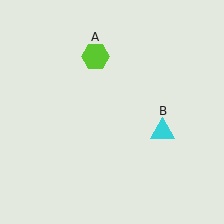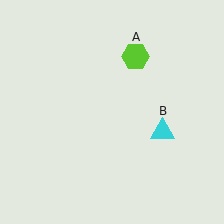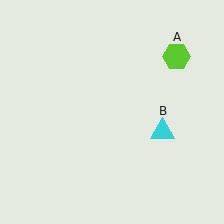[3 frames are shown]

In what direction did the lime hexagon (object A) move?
The lime hexagon (object A) moved right.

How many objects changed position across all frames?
1 object changed position: lime hexagon (object A).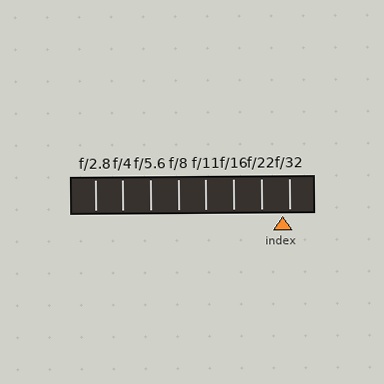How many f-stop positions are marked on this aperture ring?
There are 8 f-stop positions marked.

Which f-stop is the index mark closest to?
The index mark is closest to f/32.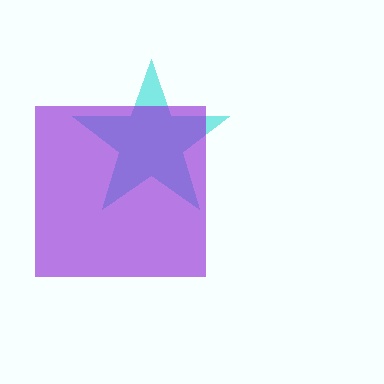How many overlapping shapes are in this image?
There are 2 overlapping shapes in the image.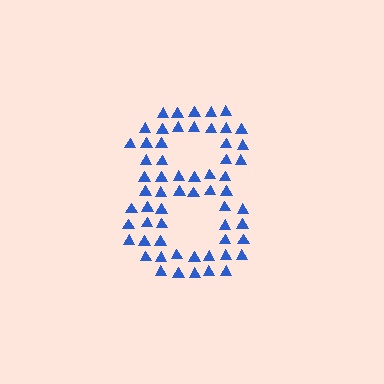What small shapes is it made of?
It is made of small triangles.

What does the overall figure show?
The overall figure shows the digit 8.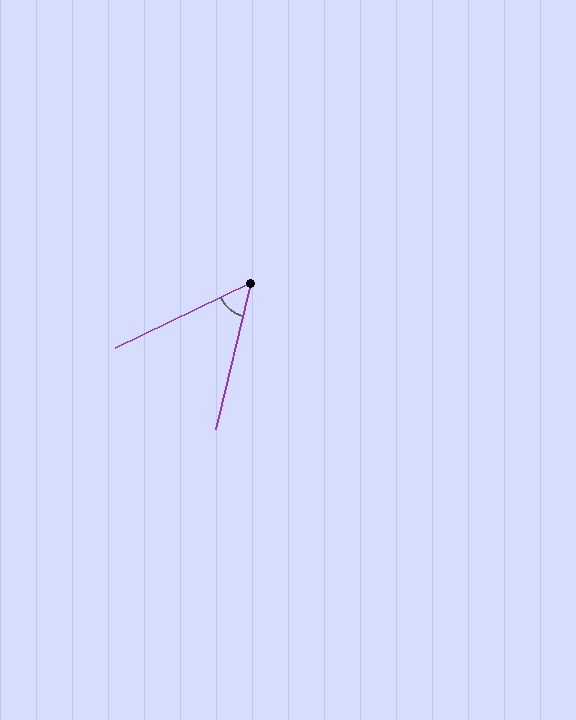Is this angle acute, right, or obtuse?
It is acute.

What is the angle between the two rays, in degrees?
Approximately 51 degrees.